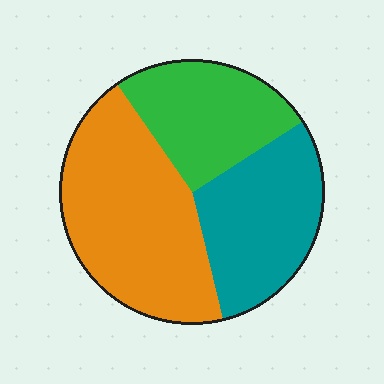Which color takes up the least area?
Green, at roughly 25%.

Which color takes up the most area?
Orange, at roughly 45%.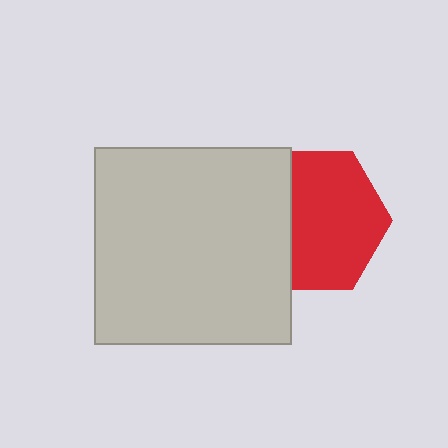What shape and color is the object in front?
The object in front is a light gray square.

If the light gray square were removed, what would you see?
You would see the complete red hexagon.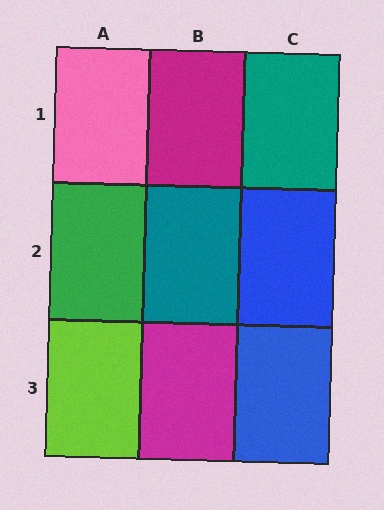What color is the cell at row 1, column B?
Magenta.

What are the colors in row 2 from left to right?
Green, teal, blue.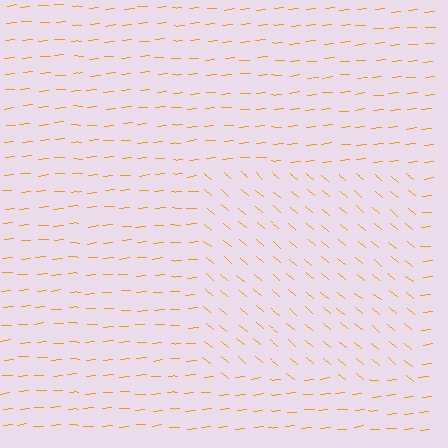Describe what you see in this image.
The image is filled with small orange line segments. A rectangle region in the image has lines oriented differently from the surrounding lines, creating a visible texture boundary.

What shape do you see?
I see a rectangle.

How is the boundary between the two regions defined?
The boundary is defined purely by a change in line orientation (approximately 45 degrees difference). All lines are the same color and thickness.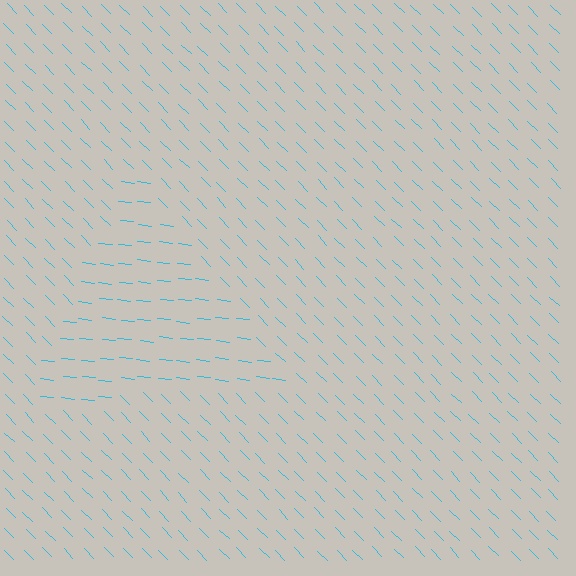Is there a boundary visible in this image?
Yes, there is a texture boundary formed by a change in line orientation.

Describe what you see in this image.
The image is filled with small cyan line segments. A triangle region in the image has lines oriented differently from the surrounding lines, creating a visible texture boundary.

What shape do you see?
I see a triangle.